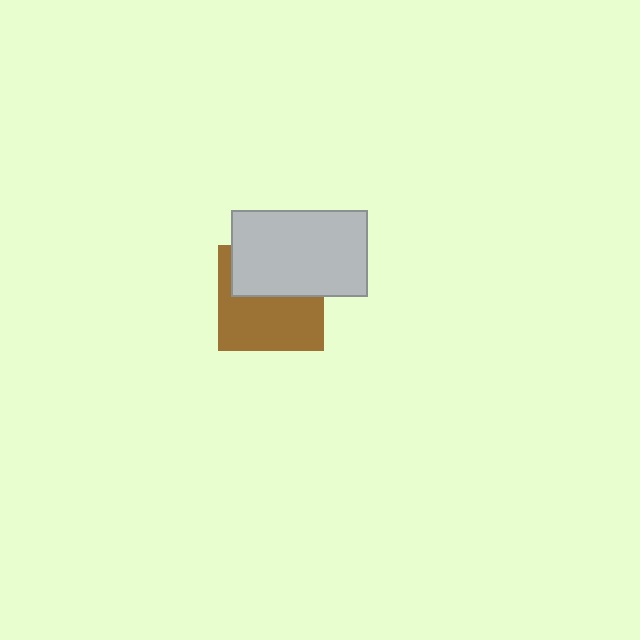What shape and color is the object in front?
The object in front is a light gray rectangle.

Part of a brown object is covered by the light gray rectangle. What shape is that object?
It is a square.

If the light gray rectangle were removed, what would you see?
You would see the complete brown square.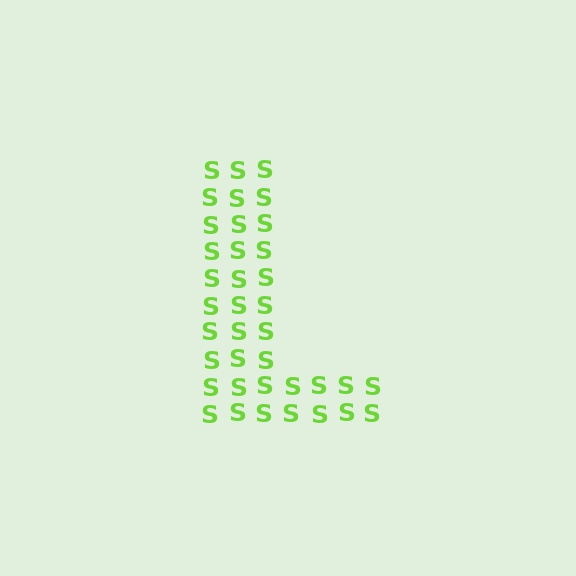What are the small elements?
The small elements are letter S's.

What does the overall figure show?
The overall figure shows the letter L.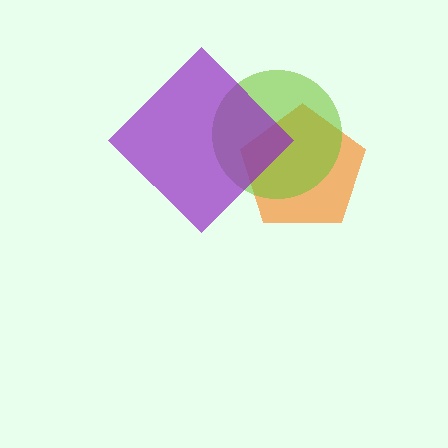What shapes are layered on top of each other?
The layered shapes are: an orange pentagon, a lime circle, a purple diamond.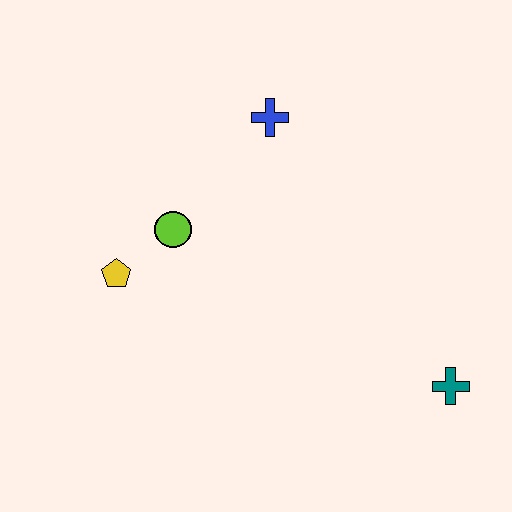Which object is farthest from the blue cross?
The teal cross is farthest from the blue cross.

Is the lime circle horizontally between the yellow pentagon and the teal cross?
Yes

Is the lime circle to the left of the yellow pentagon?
No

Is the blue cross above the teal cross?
Yes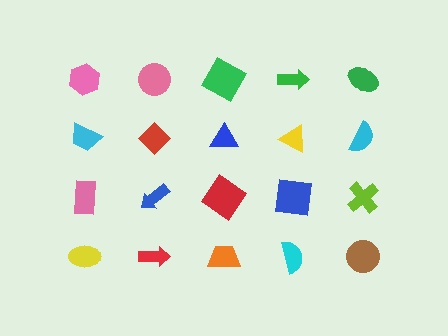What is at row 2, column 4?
A yellow triangle.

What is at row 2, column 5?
A cyan semicircle.